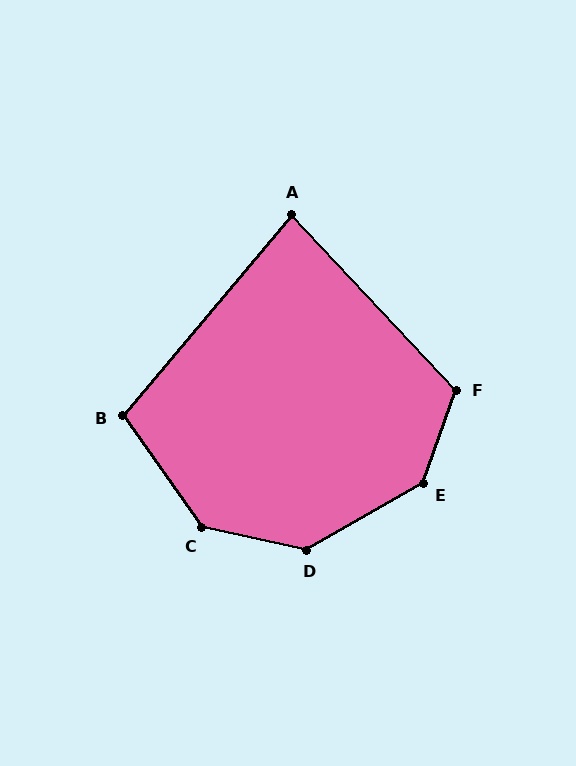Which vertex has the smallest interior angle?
A, at approximately 83 degrees.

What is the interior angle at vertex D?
Approximately 138 degrees (obtuse).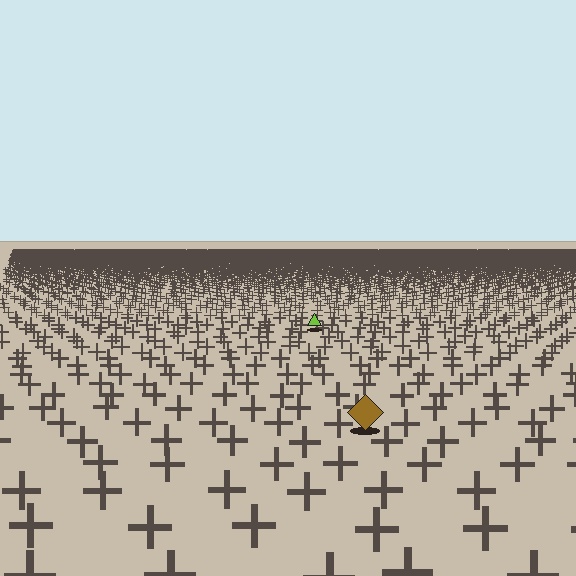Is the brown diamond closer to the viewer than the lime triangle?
Yes. The brown diamond is closer — you can tell from the texture gradient: the ground texture is coarser near it.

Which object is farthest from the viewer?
The lime triangle is farthest from the viewer. It appears smaller and the ground texture around it is denser.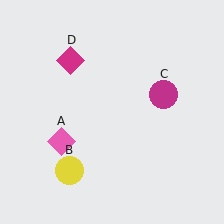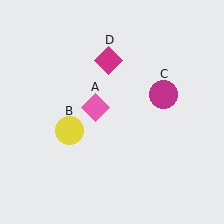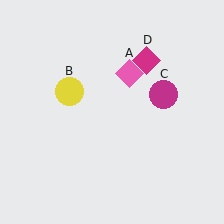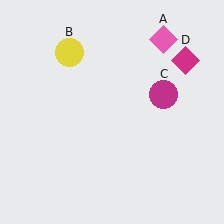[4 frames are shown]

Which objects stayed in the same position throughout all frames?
Magenta circle (object C) remained stationary.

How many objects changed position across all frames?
3 objects changed position: pink diamond (object A), yellow circle (object B), magenta diamond (object D).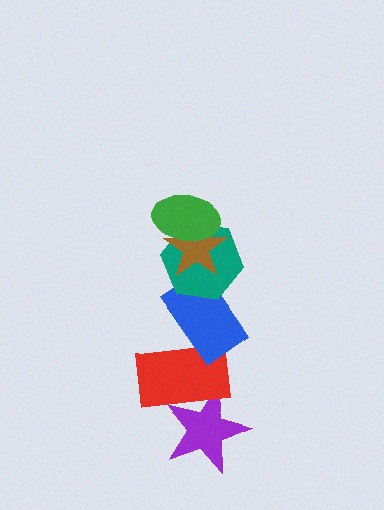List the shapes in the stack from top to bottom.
From top to bottom: the green ellipse, the brown star, the teal hexagon, the blue rectangle, the red rectangle, the purple star.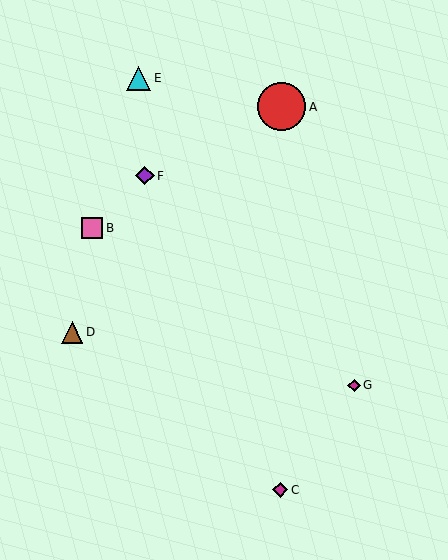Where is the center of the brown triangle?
The center of the brown triangle is at (72, 332).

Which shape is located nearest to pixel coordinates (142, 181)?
The purple diamond (labeled F) at (145, 176) is nearest to that location.